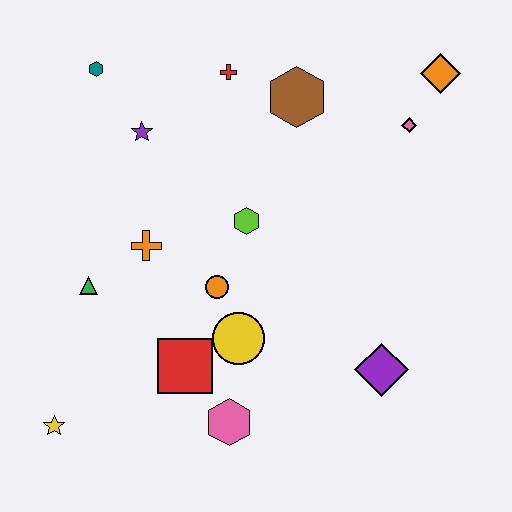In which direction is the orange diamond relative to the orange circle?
The orange diamond is to the right of the orange circle.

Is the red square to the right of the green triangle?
Yes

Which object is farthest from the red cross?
The yellow star is farthest from the red cross.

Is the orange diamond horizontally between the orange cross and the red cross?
No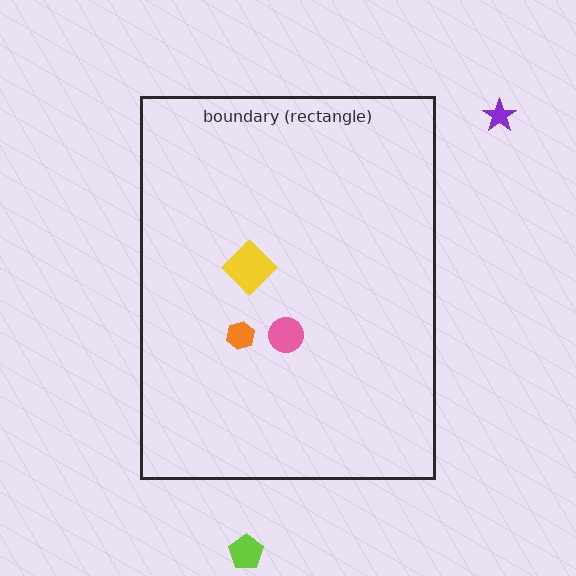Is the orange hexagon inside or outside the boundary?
Inside.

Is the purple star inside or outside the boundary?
Outside.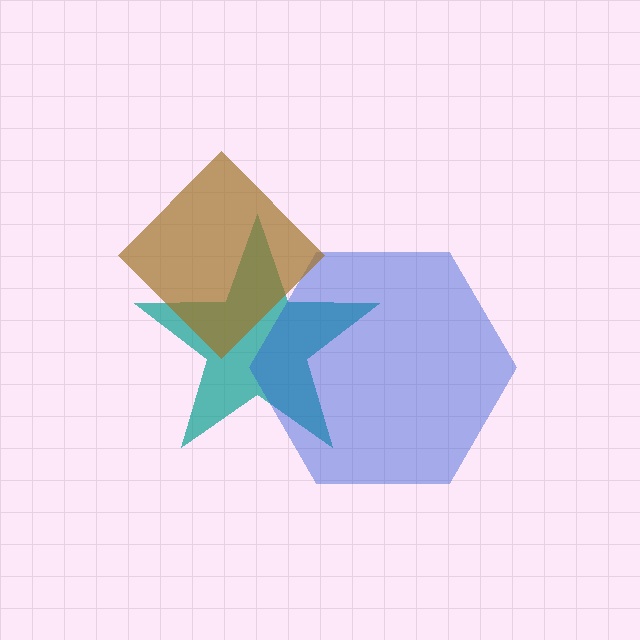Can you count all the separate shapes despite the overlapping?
Yes, there are 3 separate shapes.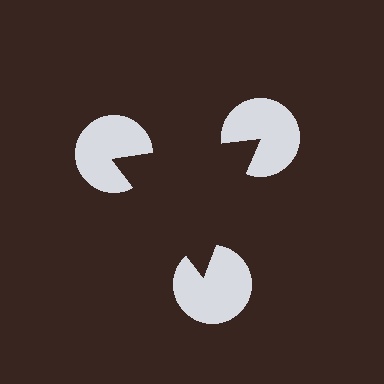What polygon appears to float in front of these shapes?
An illusory triangle — its edges are inferred from the aligned wedge cuts in the pac-man discs, not physically drawn.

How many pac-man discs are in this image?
There are 3 — one at each vertex of the illusory triangle.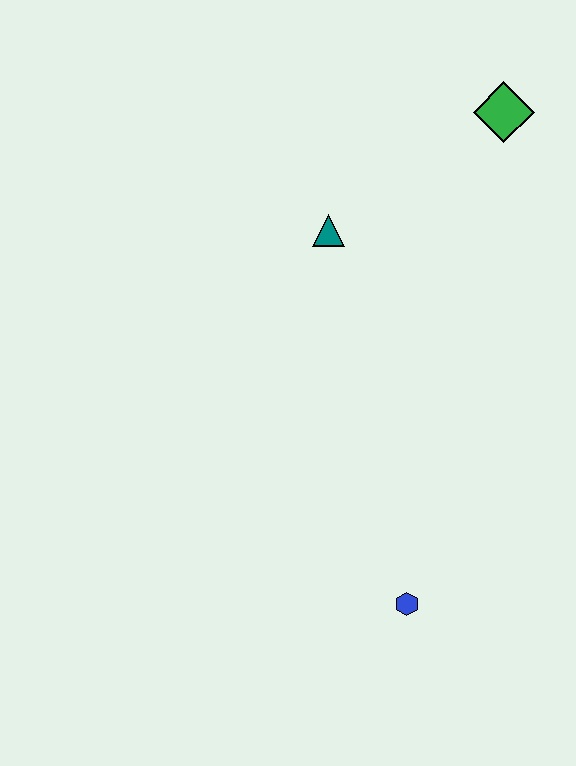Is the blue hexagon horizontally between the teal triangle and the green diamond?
Yes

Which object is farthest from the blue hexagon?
The green diamond is farthest from the blue hexagon.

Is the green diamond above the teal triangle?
Yes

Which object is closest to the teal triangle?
The green diamond is closest to the teal triangle.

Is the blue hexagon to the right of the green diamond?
No